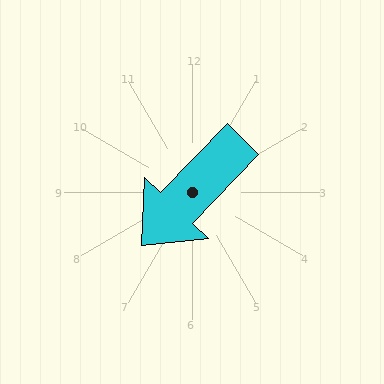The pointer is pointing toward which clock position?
Roughly 7 o'clock.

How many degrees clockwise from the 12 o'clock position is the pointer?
Approximately 224 degrees.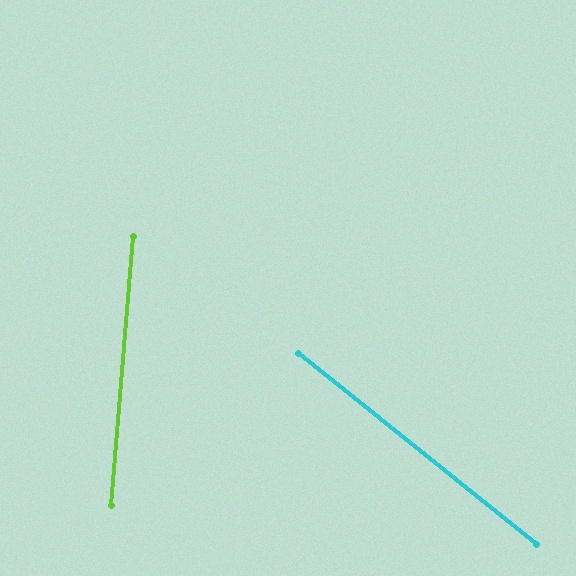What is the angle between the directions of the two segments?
Approximately 56 degrees.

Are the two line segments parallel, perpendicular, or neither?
Neither parallel nor perpendicular — they differ by about 56°.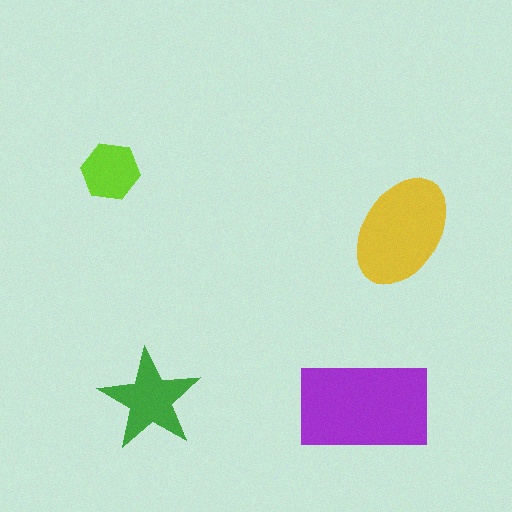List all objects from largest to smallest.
The purple rectangle, the yellow ellipse, the green star, the lime hexagon.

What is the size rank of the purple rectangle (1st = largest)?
1st.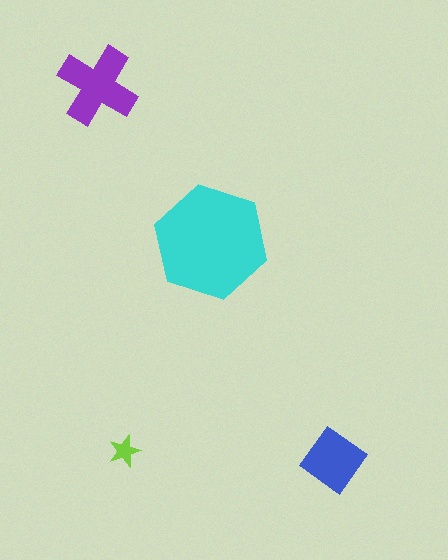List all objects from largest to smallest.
The cyan hexagon, the purple cross, the blue diamond, the lime star.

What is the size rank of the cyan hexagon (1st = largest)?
1st.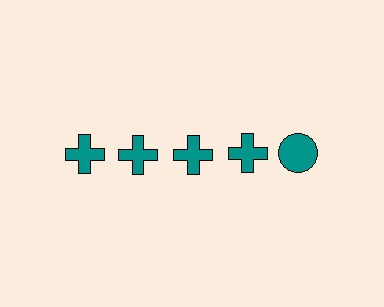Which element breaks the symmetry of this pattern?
The teal circle in the top row, rightmost column breaks the symmetry. All other shapes are teal crosses.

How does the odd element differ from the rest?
It has a different shape: circle instead of cross.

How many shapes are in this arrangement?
There are 5 shapes arranged in a grid pattern.